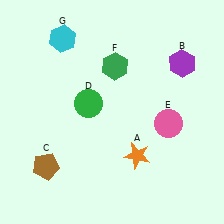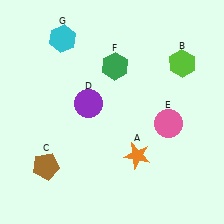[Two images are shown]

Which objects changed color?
B changed from purple to lime. D changed from green to purple.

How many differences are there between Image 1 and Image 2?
There are 2 differences between the two images.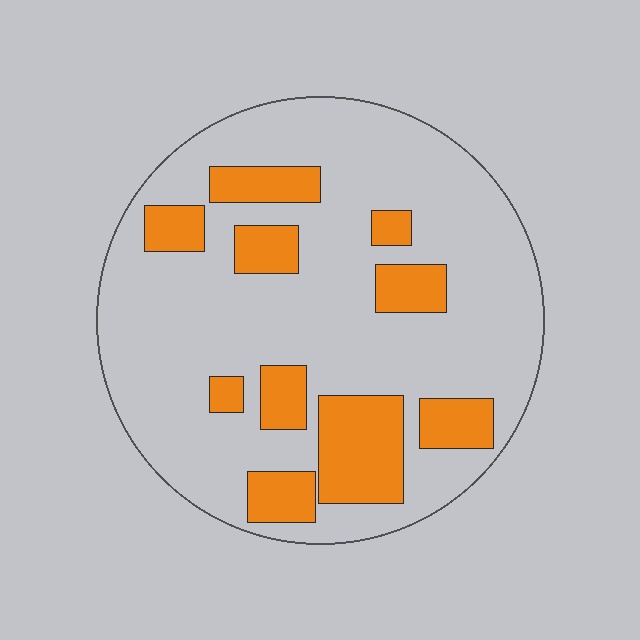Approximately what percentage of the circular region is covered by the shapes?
Approximately 25%.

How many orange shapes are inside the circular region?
10.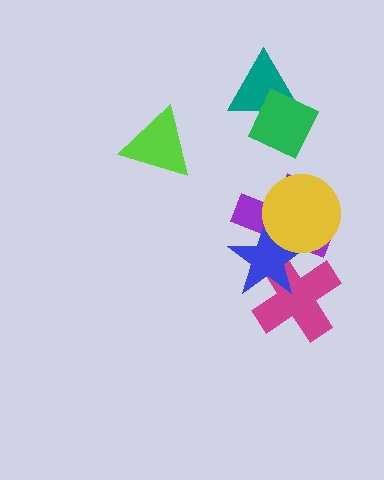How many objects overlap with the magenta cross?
2 objects overlap with the magenta cross.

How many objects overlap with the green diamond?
1 object overlaps with the green diamond.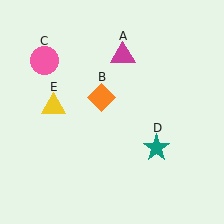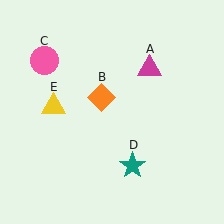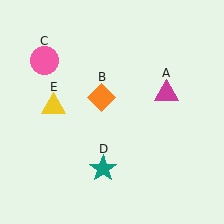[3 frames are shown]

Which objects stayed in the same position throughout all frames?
Orange diamond (object B) and pink circle (object C) and yellow triangle (object E) remained stationary.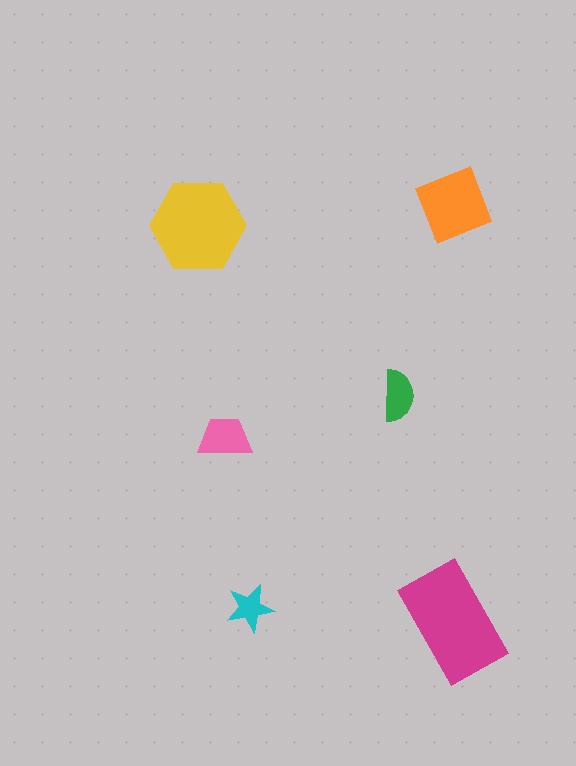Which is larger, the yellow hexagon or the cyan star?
The yellow hexagon.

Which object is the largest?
The magenta rectangle.